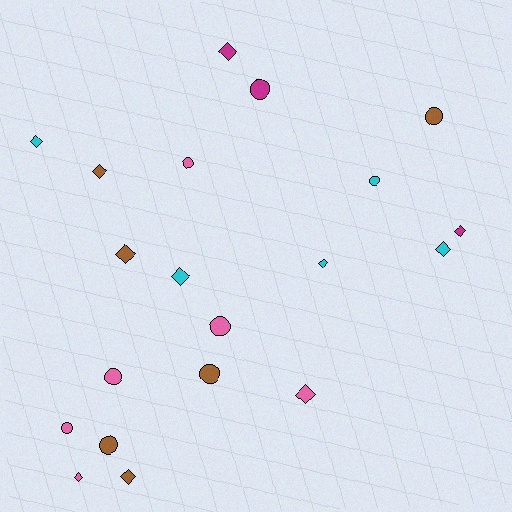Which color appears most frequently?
Brown, with 6 objects.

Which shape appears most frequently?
Diamond, with 11 objects.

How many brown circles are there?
There are 3 brown circles.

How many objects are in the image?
There are 20 objects.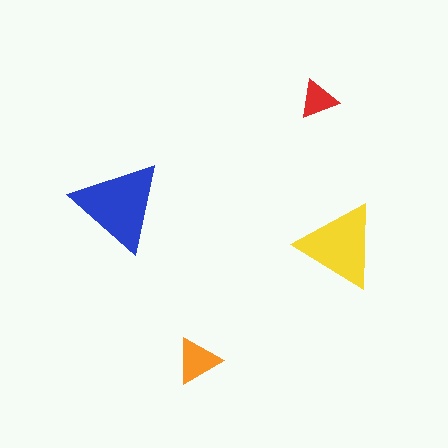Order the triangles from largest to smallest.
the blue one, the yellow one, the orange one, the red one.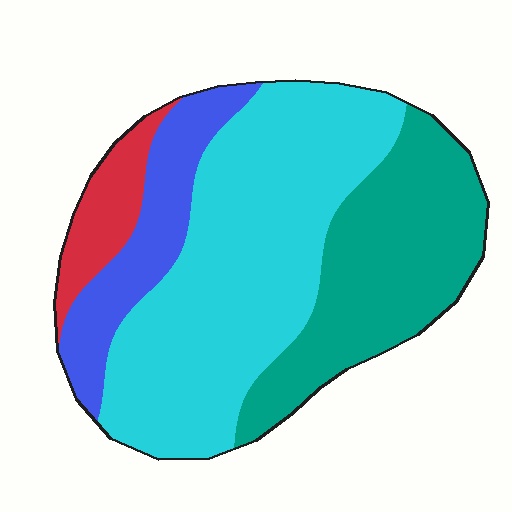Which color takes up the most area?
Cyan, at roughly 50%.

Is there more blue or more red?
Blue.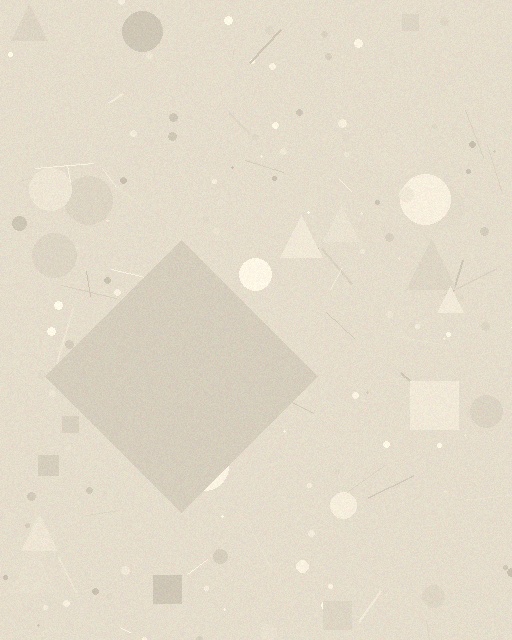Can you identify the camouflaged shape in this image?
The camouflaged shape is a diamond.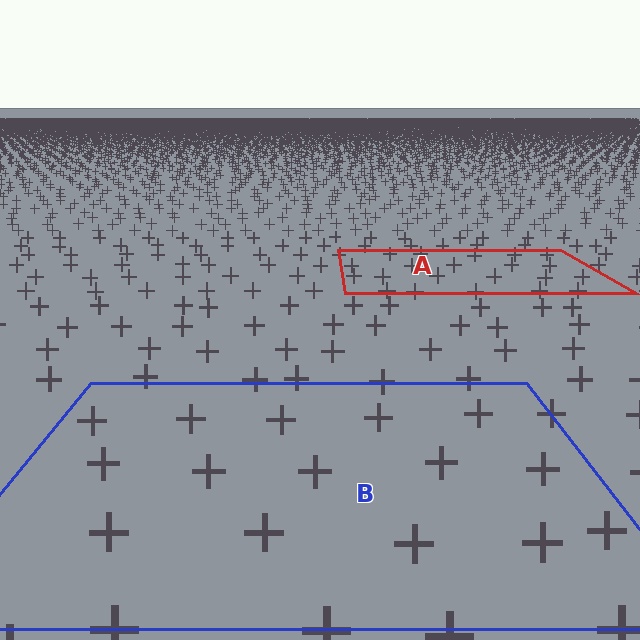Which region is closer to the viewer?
Region B is closer. The texture elements there are larger and more spread out.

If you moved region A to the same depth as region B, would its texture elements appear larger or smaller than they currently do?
They would appear larger. At a closer depth, the same texture elements are projected at a bigger on-screen size.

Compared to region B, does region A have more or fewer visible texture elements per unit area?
Region A has more texture elements per unit area — they are packed more densely because it is farther away.